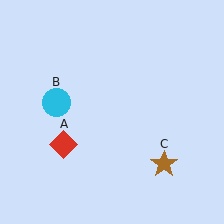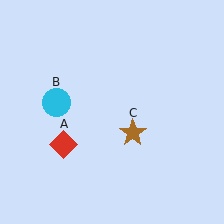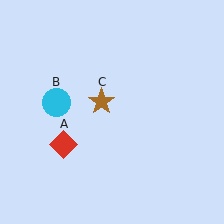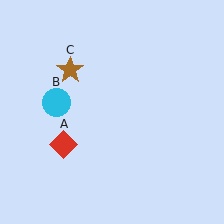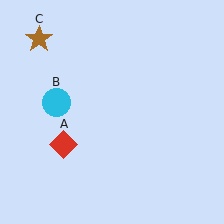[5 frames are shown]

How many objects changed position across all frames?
1 object changed position: brown star (object C).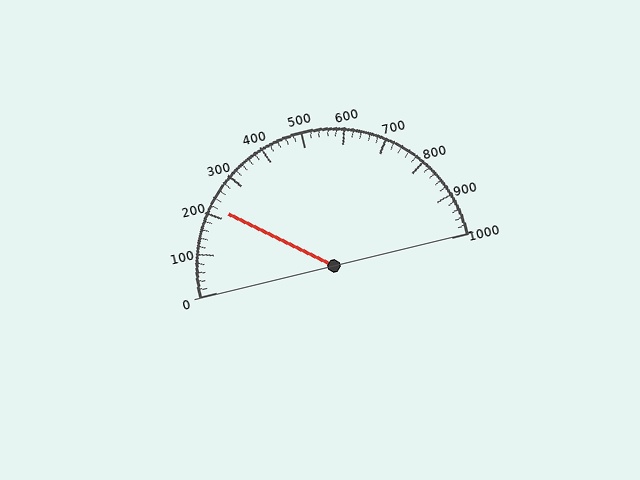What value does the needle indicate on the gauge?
The needle indicates approximately 220.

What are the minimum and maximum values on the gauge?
The gauge ranges from 0 to 1000.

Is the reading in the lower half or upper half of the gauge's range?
The reading is in the lower half of the range (0 to 1000).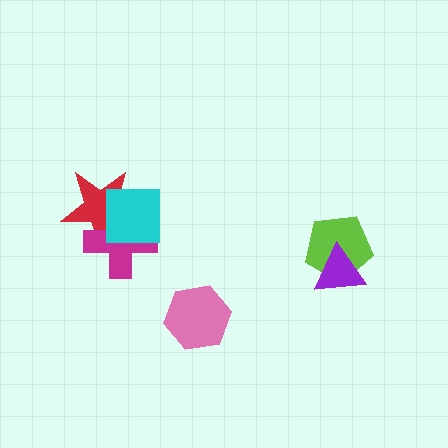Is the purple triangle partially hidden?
No, no other shape covers it.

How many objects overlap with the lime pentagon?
1 object overlaps with the lime pentagon.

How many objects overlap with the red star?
2 objects overlap with the red star.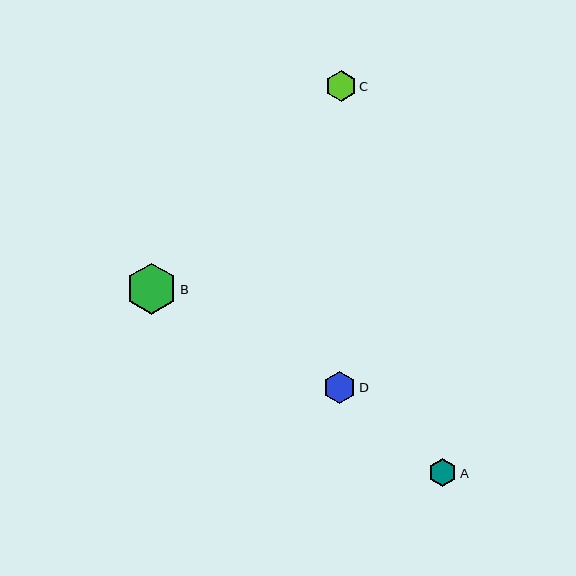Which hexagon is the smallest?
Hexagon A is the smallest with a size of approximately 28 pixels.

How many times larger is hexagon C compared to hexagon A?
Hexagon C is approximately 1.1 times the size of hexagon A.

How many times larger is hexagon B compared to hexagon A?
Hexagon B is approximately 1.8 times the size of hexagon A.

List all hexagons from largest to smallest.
From largest to smallest: B, D, C, A.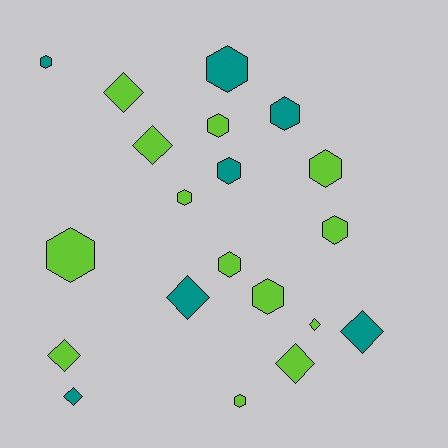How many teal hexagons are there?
There are 4 teal hexagons.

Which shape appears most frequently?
Hexagon, with 12 objects.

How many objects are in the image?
There are 20 objects.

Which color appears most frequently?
Lime, with 13 objects.